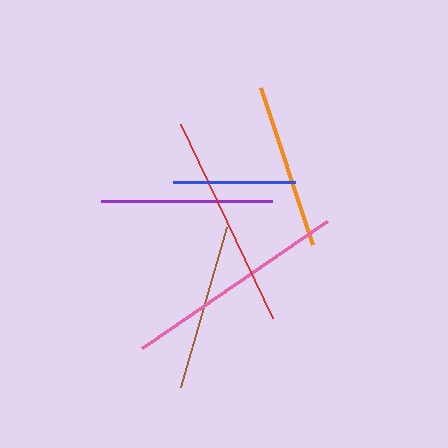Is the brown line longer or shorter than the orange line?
The brown line is longer than the orange line.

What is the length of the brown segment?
The brown segment is approximately 166 pixels long.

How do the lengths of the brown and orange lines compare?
The brown and orange lines are approximately the same length.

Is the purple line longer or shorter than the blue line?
The purple line is longer than the blue line.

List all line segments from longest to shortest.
From longest to shortest: pink, red, purple, brown, orange, blue.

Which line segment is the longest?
The pink line is the longest at approximately 225 pixels.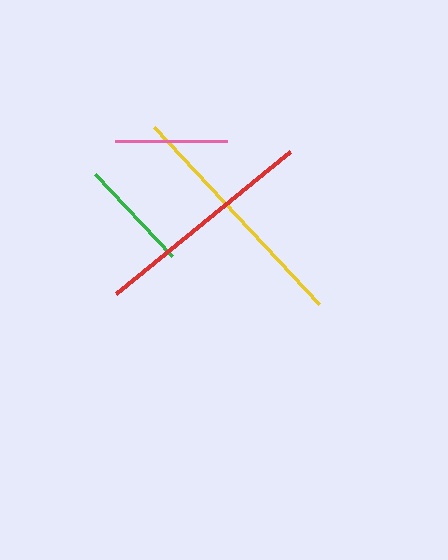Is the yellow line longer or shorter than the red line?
The yellow line is longer than the red line.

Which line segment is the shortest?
The pink line is the shortest at approximately 113 pixels.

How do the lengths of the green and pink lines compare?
The green and pink lines are approximately the same length.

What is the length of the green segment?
The green segment is approximately 113 pixels long.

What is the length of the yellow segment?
The yellow segment is approximately 242 pixels long.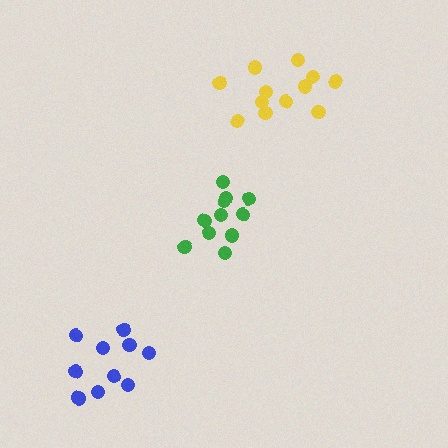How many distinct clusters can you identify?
There are 3 distinct clusters.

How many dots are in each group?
Group 1: 11 dots, Group 2: 12 dots, Group 3: 10 dots (33 total).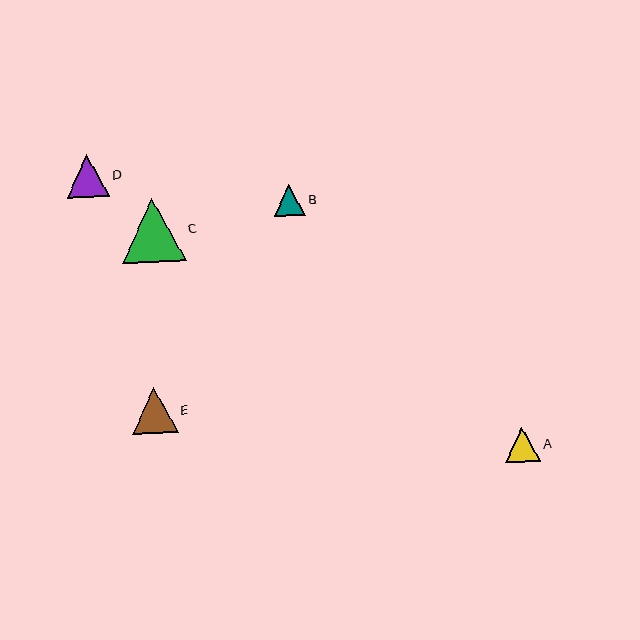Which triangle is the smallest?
Triangle B is the smallest with a size of approximately 31 pixels.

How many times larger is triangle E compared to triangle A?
Triangle E is approximately 1.3 times the size of triangle A.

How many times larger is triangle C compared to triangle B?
Triangle C is approximately 2.0 times the size of triangle B.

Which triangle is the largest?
Triangle C is the largest with a size of approximately 64 pixels.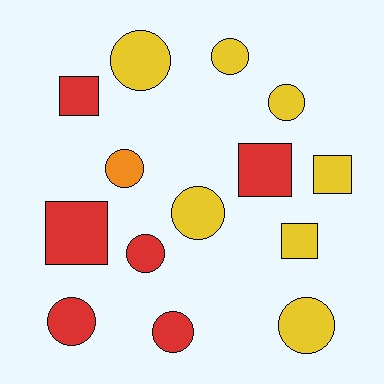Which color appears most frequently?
Yellow, with 7 objects.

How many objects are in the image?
There are 14 objects.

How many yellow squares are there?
There are 2 yellow squares.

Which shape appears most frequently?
Circle, with 9 objects.